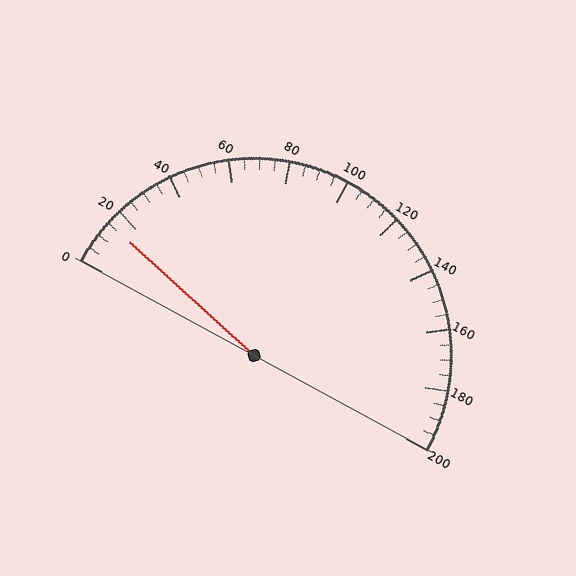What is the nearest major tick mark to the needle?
The nearest major tick mark is 20.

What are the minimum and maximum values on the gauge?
The gauge ranges from 0 to 200.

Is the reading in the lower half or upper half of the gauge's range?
The reading is in the lower half of the range (0 to 200).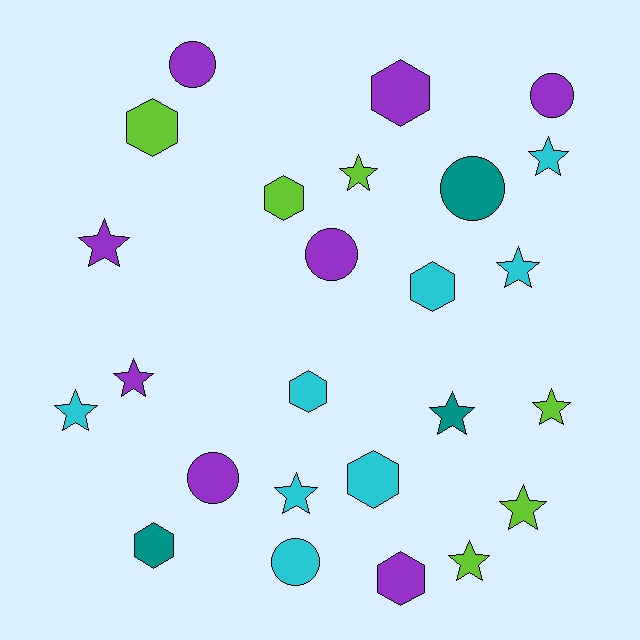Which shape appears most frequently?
Star, with 11 objects.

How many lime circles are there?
There are no lime circles.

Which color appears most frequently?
Cyan, with 8 objects.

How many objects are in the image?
There are 25 objects.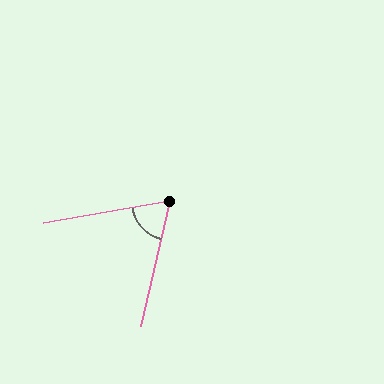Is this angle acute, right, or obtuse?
It is acute.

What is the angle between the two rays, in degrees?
Approximately 67 degrees.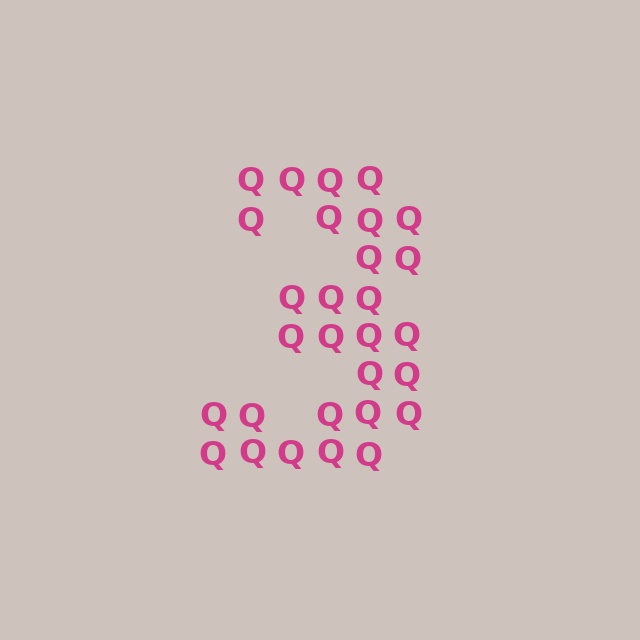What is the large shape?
The large shape is the digit 3.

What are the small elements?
The small elements are letter Q's.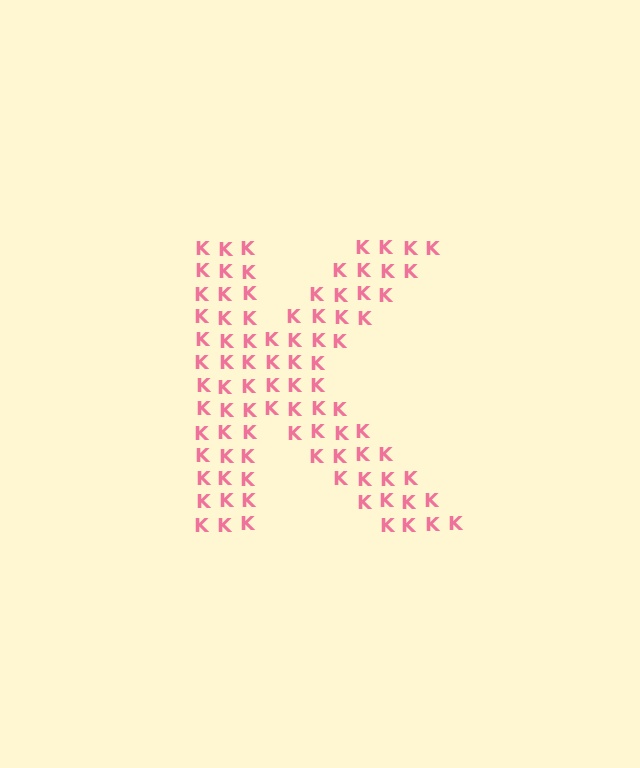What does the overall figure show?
The overall figure shows the letter K.